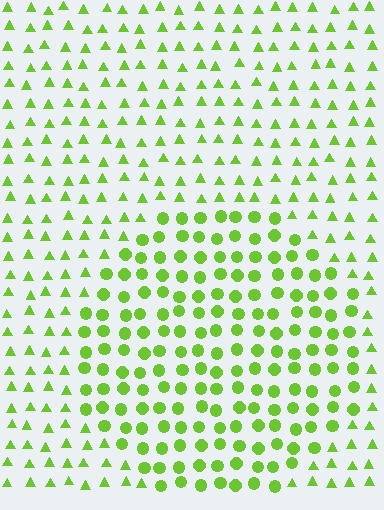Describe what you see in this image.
The image is filled with small lime elements arranged in a uniform grid. A circle-shaped region contains circles, while the surrounding area contains triangles. The boundary is defined purely by the change in element shape.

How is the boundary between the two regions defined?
The boundary is defined by a change in element shape: circles inside vs. triangles outside. All elements share the same color and spacing.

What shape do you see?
I see a circle.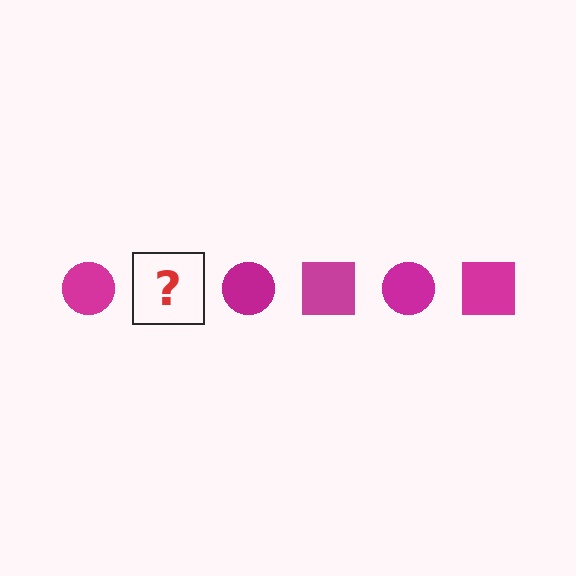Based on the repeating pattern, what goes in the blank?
The blank should be a magenta square.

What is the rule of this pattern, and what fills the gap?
The rule is that the pattern cycles through circle, square shapes in magenta. The gap should be filled with a magenta square.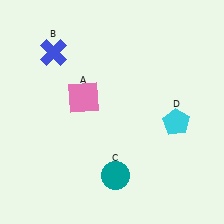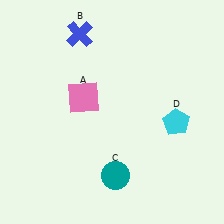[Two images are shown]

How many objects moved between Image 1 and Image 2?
1 object moved between the two images.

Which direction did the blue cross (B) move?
The blue cross (B) moved right.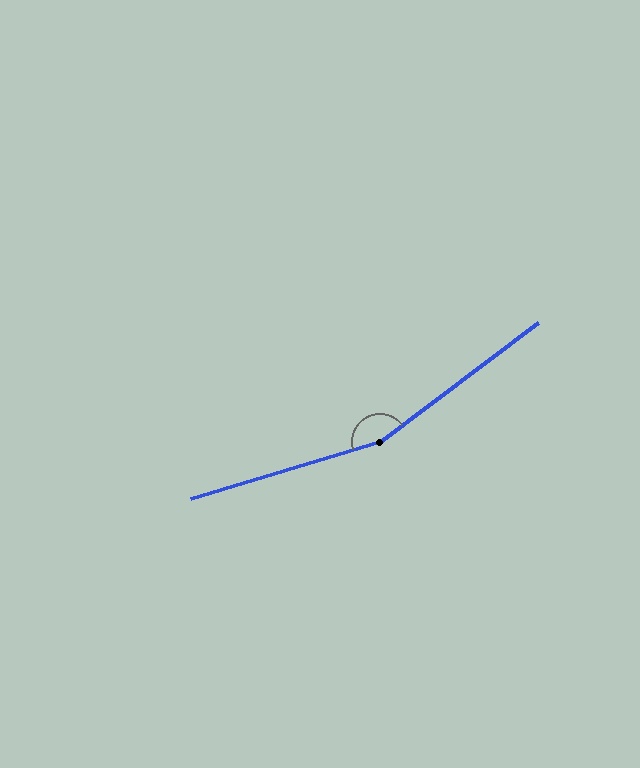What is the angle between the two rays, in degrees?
Approximately 160 degrees.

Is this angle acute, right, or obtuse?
It is obtuse.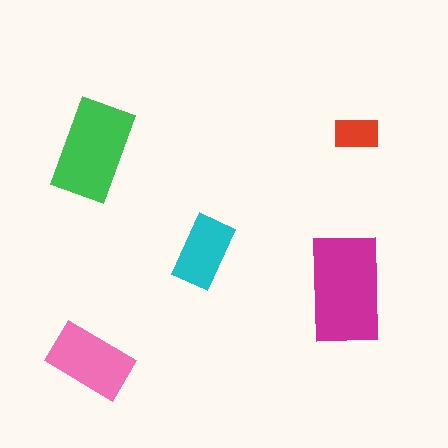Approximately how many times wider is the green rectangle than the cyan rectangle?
About 1.5 times wider.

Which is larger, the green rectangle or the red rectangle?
The green one.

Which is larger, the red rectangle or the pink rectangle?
The pink one.